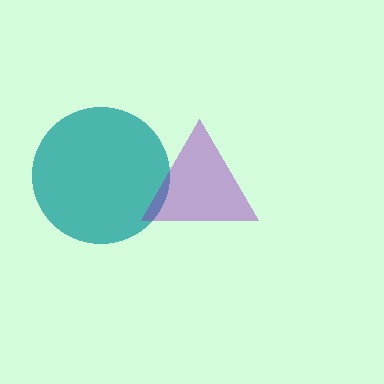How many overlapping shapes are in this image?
There are 2 overlapping shapes in the image.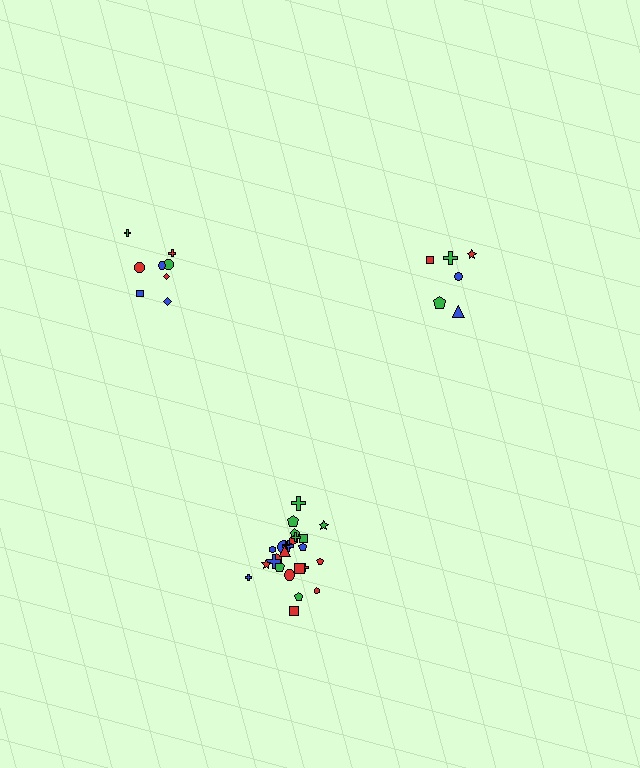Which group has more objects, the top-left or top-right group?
The top-left group.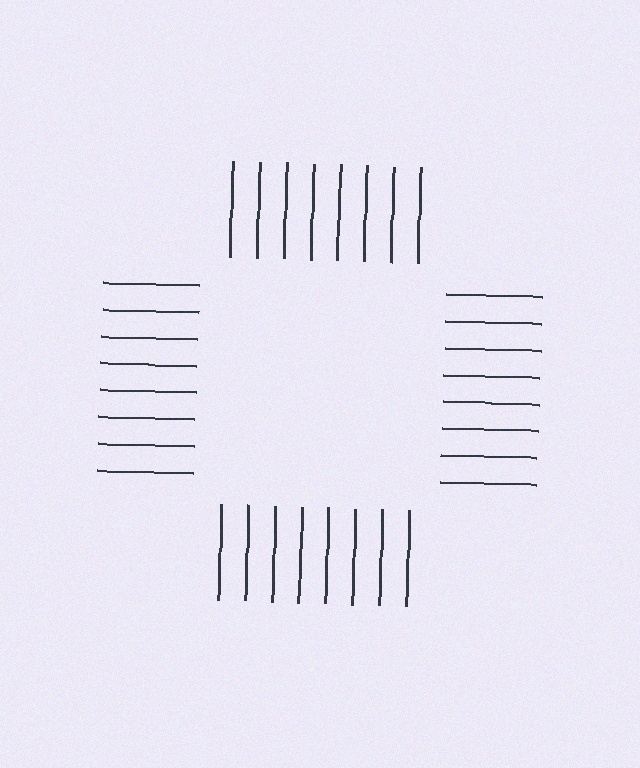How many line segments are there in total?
32 — 8 along each of the 4 edges.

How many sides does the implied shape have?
4 sides — the line-ends trace a square.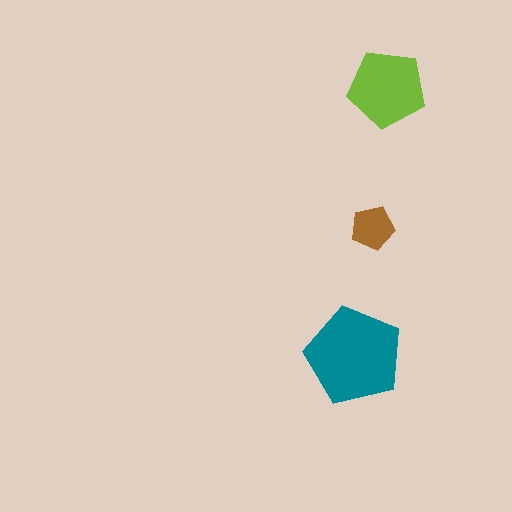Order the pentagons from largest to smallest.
the teal one, the lime one, the brown one.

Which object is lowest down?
The teal pentagon is bottommost.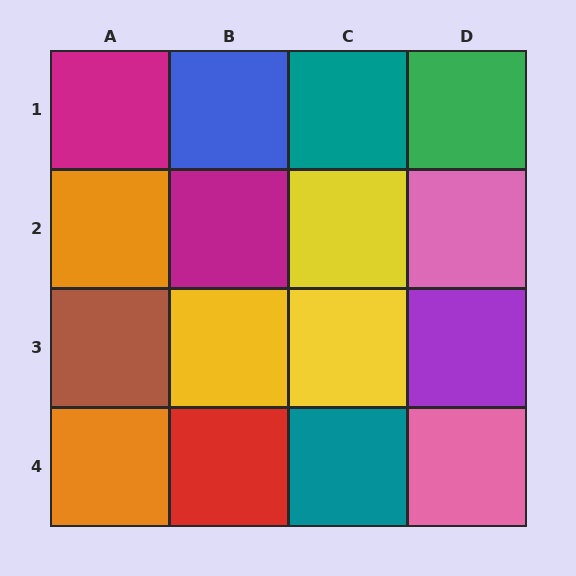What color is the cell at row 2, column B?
Magenta.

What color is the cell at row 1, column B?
Blue.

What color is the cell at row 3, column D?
Purple.